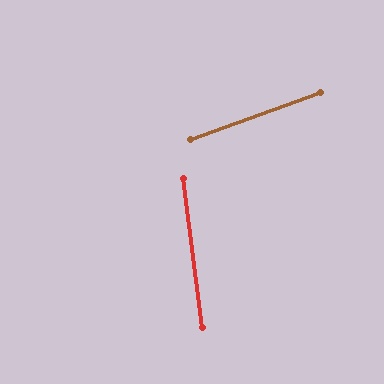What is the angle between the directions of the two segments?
Approximately 77 degrees.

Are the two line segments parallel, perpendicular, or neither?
Neither parallel nor perpendicular — they differ by about 77°.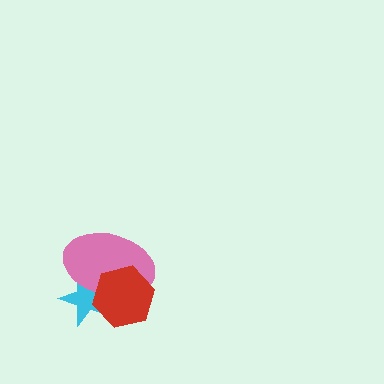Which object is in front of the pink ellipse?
The red hexagon is in front of the pink ellipse.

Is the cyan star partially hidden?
Yes, it is partially covered by another shape.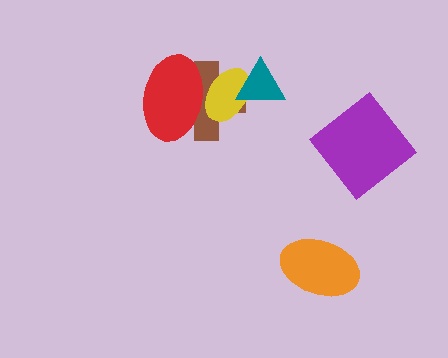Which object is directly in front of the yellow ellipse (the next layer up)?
The teal triangle is directly in front of the yellow ellipse.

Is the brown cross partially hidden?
Yes, it is partially covered by another shape.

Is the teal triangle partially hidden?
No, no other shape covers it.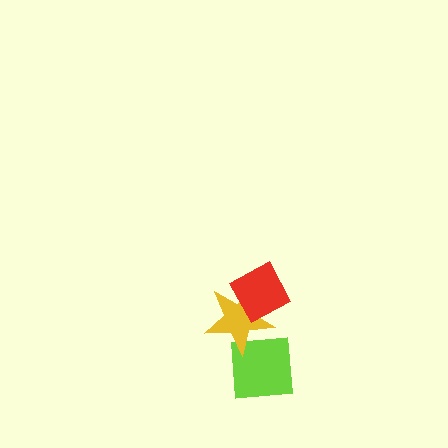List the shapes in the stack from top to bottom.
From top to bottom: the red diamond, the yellow star, the lime square.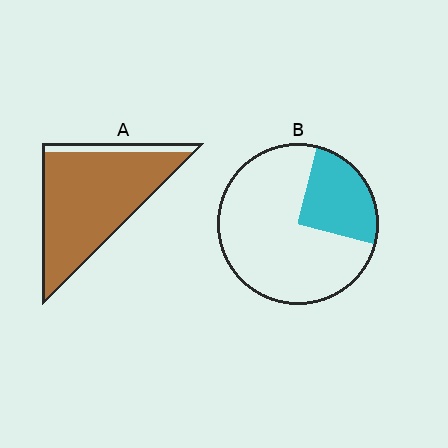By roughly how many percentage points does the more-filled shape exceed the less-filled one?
By roughly 65 percentage points (A over B).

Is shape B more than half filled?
No.